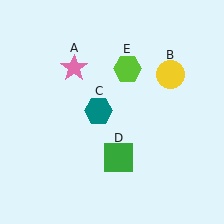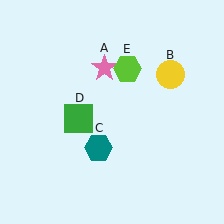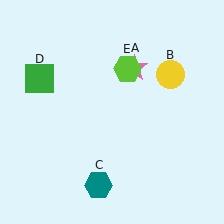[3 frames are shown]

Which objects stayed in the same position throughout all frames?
Yellow circle (object B) and lime hexagon (object E) remained stationary.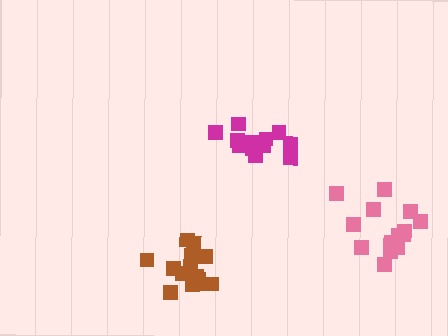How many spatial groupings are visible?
There are 3 spatial groupings.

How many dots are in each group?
Group 1: 13 dots, Group 2: 16 dots, Group 3: 14 dots (43 total).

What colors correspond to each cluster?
The clusters are colored: magenta, pink, brown.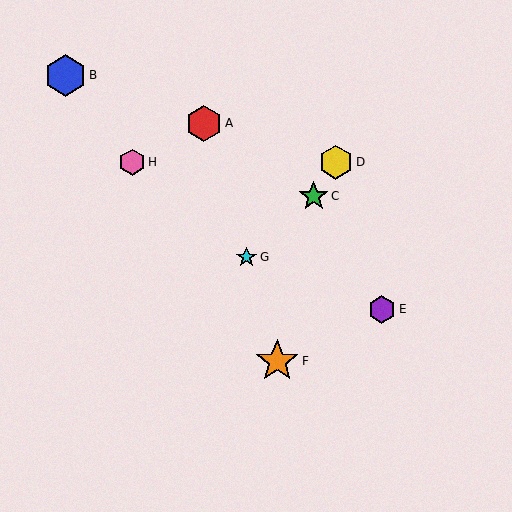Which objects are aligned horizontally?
Objects D, H are aligned horizontally.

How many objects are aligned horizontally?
2 objects (D, H) are aligned horizontally.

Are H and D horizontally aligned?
Yes, both are at y≈162.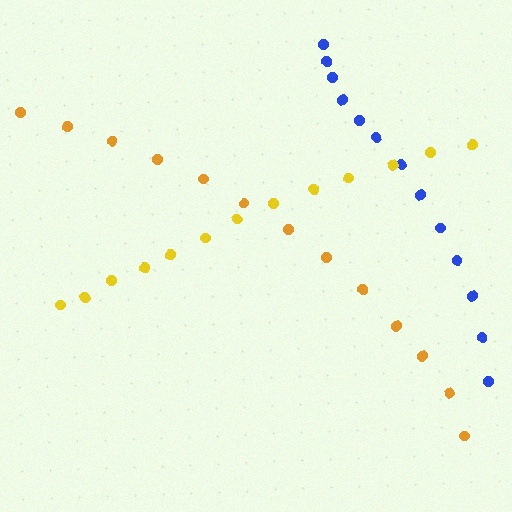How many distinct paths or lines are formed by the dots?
There are 3 distinct paths.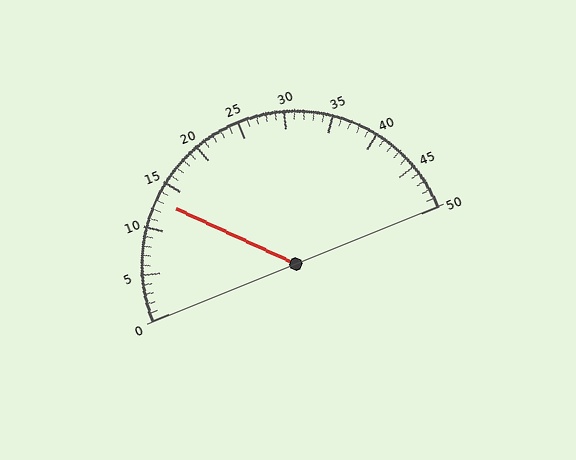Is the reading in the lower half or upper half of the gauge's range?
The reading is in the lower half of the range (0 to 50).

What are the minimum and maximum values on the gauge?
The gauge ranges from 0 to 50.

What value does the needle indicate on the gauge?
The needle indicates approximately 13.